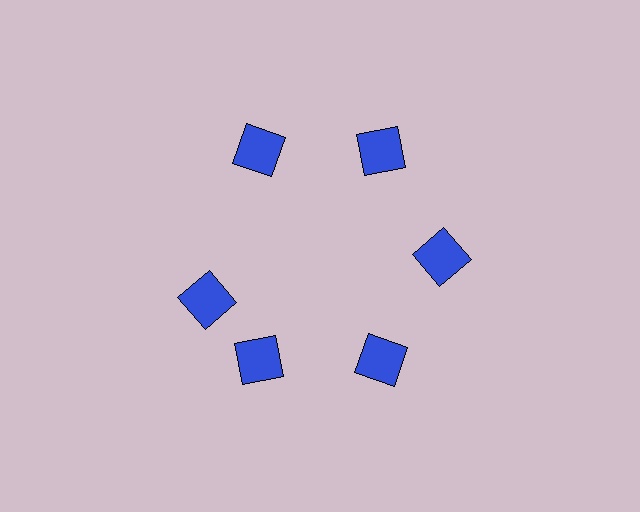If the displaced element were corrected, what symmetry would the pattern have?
It would have 6-fold rotational symmetry — the pattern would map onto itself every 60 degrees.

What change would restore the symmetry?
The symmetry would be restored by rotating it back into even spacing with its neighbors so that all 6 squares sit at equal angles and equal distance from the center.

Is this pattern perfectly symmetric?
No. The 6 blue squares are arranged in a ring, but one element near the 9 o'clock position is rotated out of alignment along the ring, breaking the 6-fold rotational symmetry.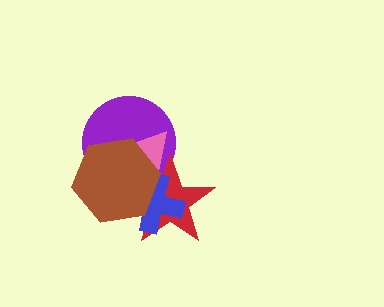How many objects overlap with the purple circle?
4 objects overlap with the purple circle.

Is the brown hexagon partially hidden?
No, no other shape covers it.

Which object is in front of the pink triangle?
The brown hexagon is in front of the pink triangle.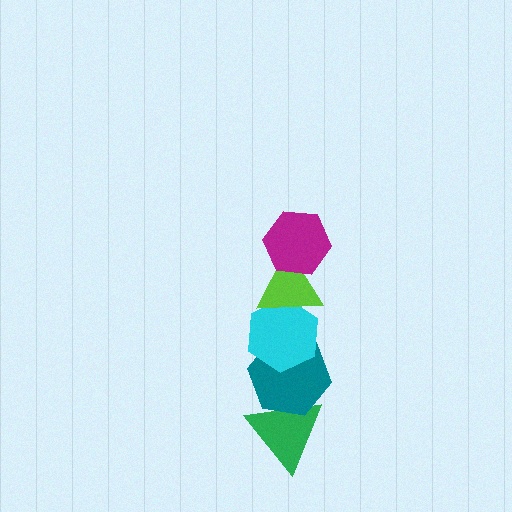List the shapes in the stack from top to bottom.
From top to bottom: the magenta hexagon, the lime triangle, the cyan hexagon, the teal hexagon, the green triangle.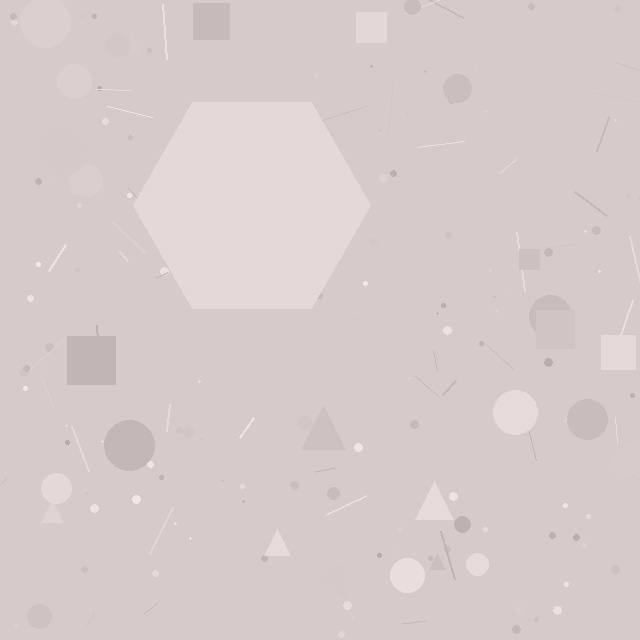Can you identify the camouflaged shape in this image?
The camouflaged shape is a hexagon.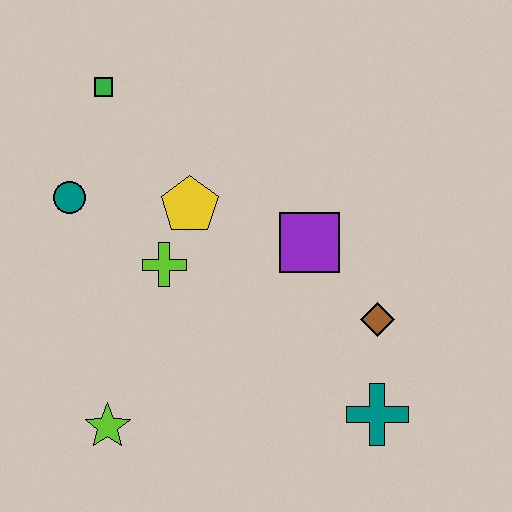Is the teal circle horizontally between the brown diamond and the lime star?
No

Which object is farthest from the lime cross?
The teal cross is farthest from the lime cross.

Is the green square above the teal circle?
Yes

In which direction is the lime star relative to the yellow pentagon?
The lime star is below the yellow pentagon.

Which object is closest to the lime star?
The lime cross is closest to the lime star.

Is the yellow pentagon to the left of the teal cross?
Yes